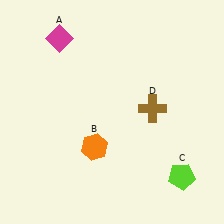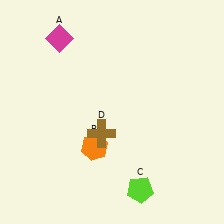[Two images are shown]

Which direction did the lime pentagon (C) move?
The lime pentagon (C) moved left.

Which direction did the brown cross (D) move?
The brown cross (D) moved left.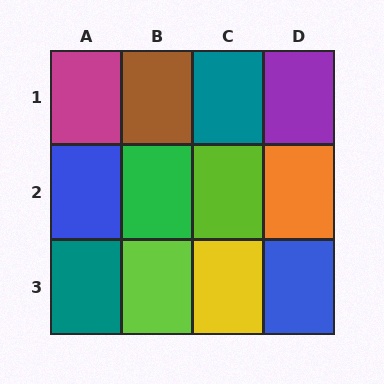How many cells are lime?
2 cells are lime.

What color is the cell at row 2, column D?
Orange.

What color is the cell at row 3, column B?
Lime.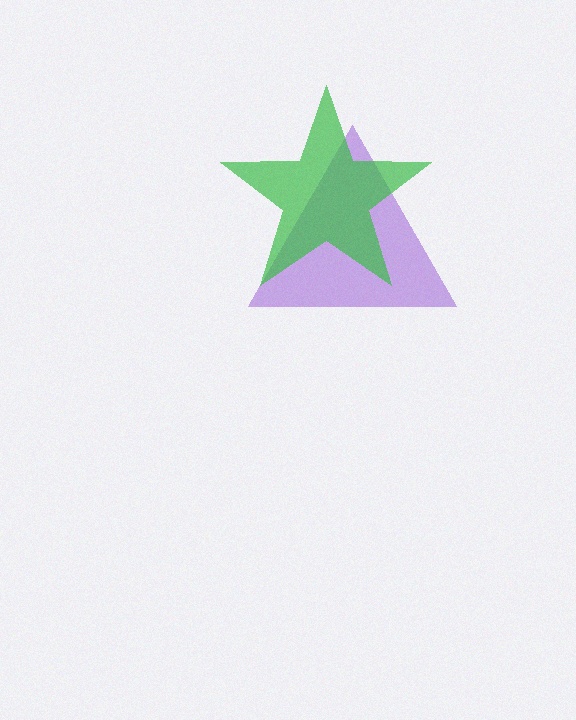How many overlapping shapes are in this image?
There are 2 overlapping shapes in the image.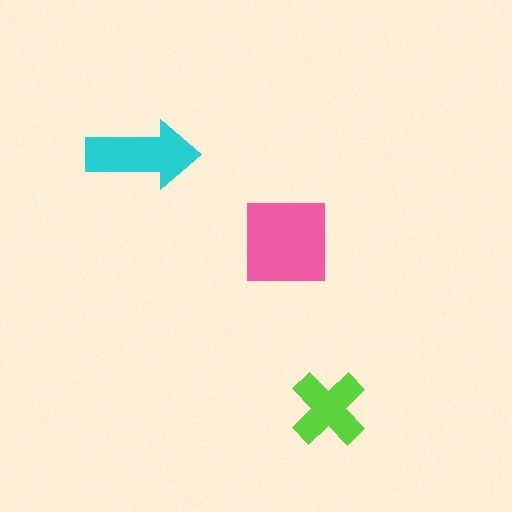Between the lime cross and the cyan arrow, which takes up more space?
The cyan arrow.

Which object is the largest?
The pink square.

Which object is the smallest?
The lime cross.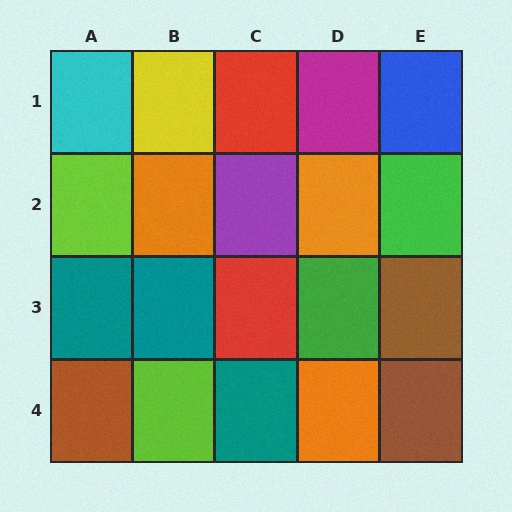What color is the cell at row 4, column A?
Brown.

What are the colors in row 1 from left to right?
Cyan, yellow, red, magenta, blue.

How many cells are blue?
1 cell is blue.